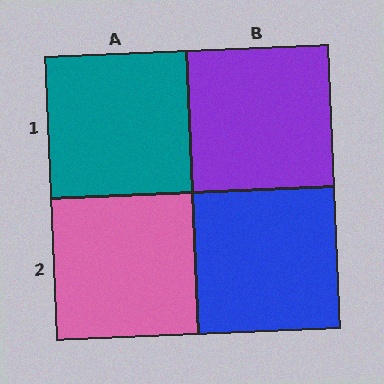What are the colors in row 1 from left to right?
Teal, purple.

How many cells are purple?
1 cell is purple.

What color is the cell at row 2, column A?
Pink.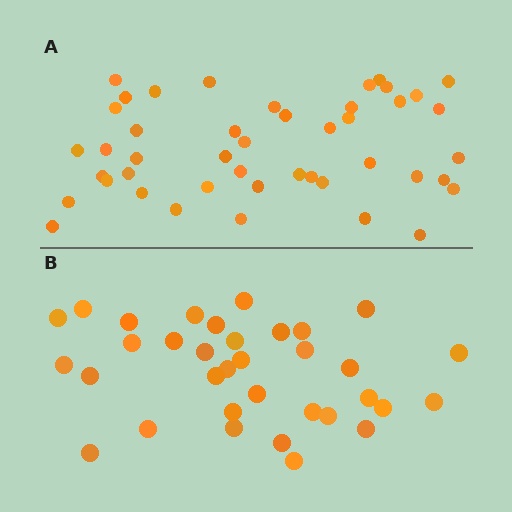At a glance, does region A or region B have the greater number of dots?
Region A (the top region) has more dots.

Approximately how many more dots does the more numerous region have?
Region A has roughly 12 or so more dots than region B.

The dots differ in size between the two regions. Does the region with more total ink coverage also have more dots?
No. Region B has more total ink coverage because its dots are larger, but region A actually contains more individual dots. Total area can be misleading — the number of items is what matters here.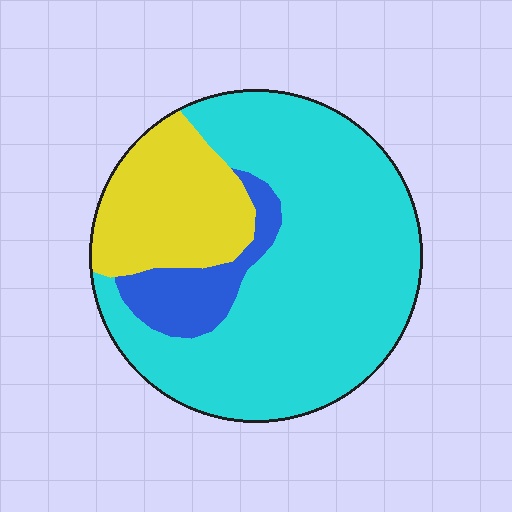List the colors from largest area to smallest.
From largest to smallest: cyan, yellow, blue.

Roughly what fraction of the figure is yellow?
Yellow covers about 20% of the figure.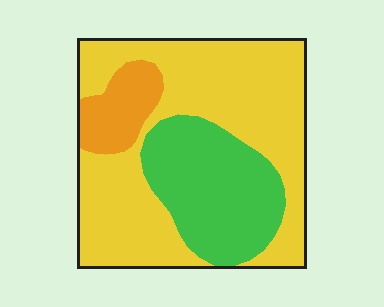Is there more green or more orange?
Green.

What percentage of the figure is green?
Green covers 29% of the figure.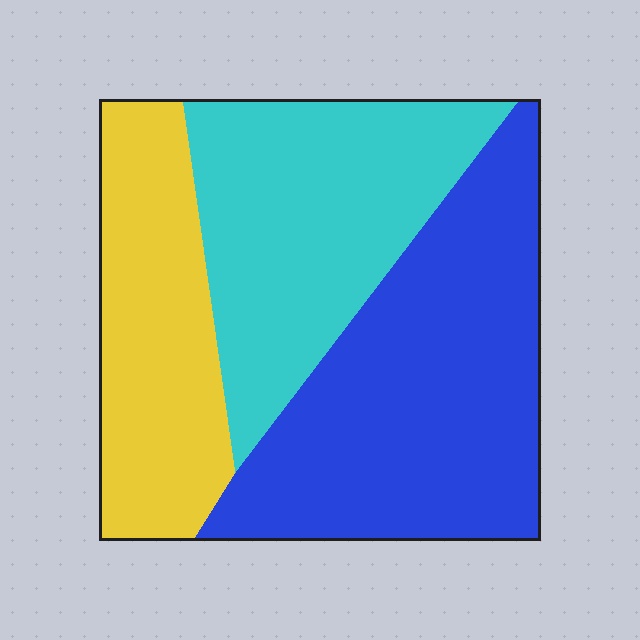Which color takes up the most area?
Blue, at roughly 45%.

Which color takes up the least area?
Yellow, at roughly 25%.